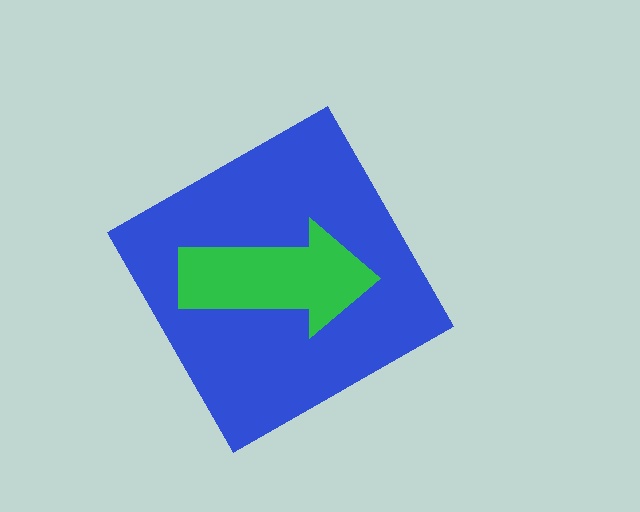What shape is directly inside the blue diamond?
The green arrow.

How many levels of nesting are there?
2.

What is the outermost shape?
The blue diamond.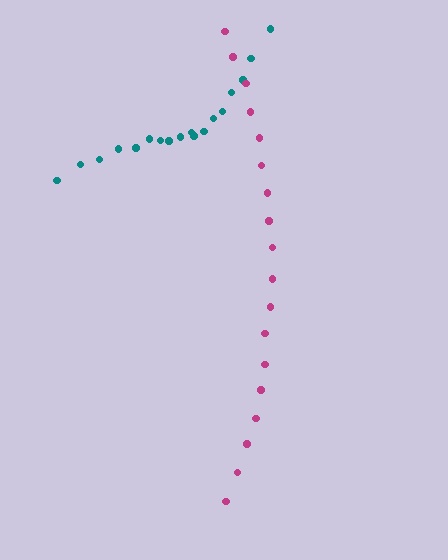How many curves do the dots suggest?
There are 2 distinct paths.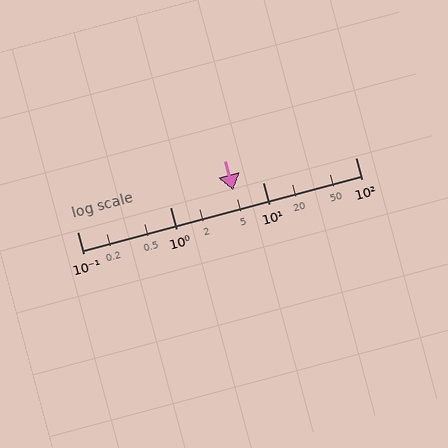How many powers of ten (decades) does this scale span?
The scale spans 3 decades, from 0.1 to 100.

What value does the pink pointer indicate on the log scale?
The pointer indicates approximately 4.8.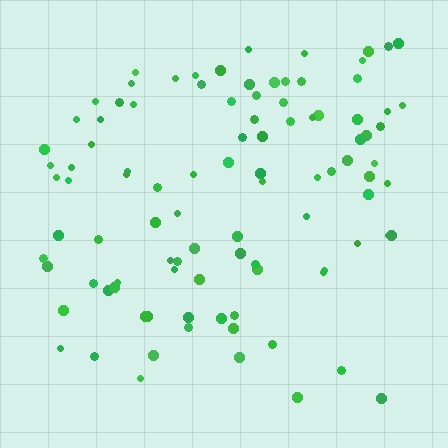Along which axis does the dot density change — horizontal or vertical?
Vertical.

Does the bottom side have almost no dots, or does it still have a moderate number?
Still a moderate number, just noticeably fewer than the top.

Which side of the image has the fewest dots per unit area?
The bottom.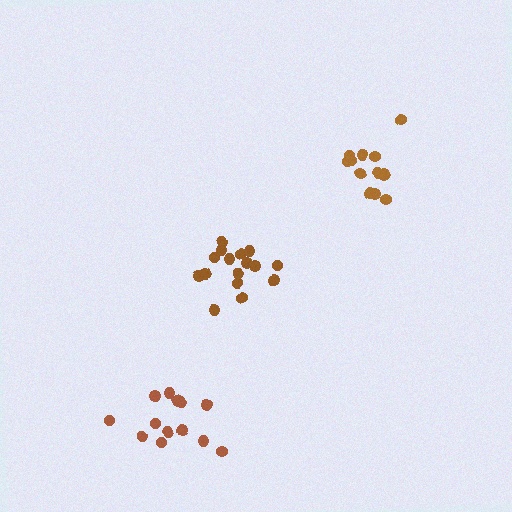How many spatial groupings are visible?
There are 3 spatial groupings.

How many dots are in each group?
Group 1: 13 dots, Group 2: 13 dots, Group 3: 16 dots (42 total).